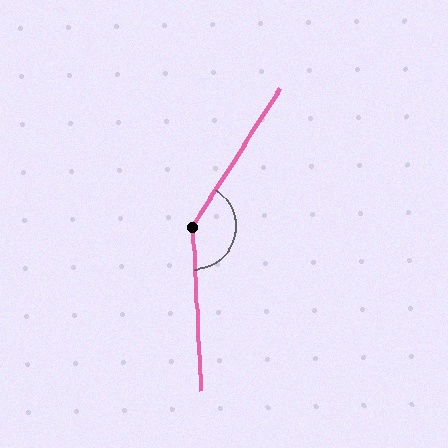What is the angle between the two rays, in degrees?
Approximately 145 degrees.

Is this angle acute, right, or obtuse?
It is obtuse.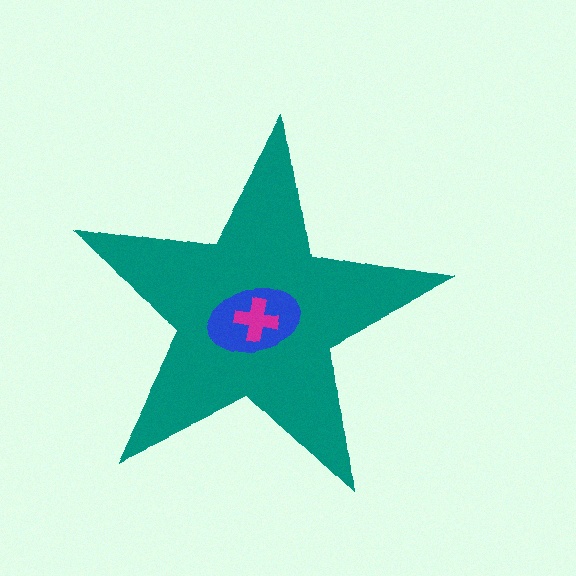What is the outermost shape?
The teal star.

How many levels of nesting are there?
3.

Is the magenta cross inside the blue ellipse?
Yes.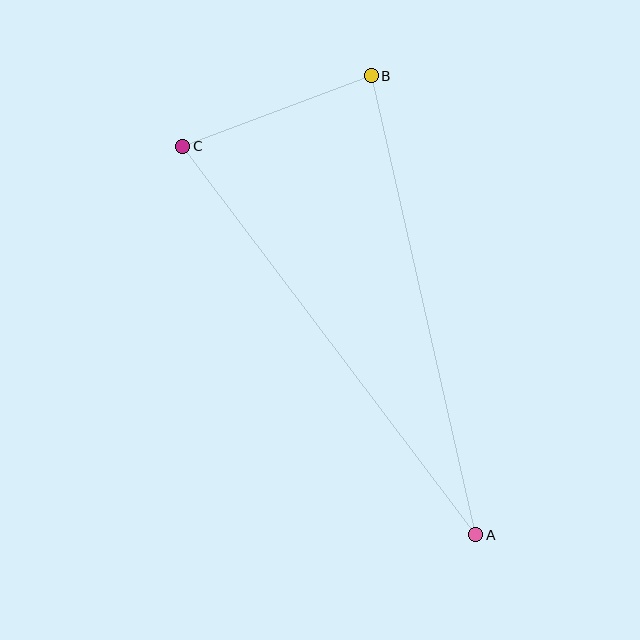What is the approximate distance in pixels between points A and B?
The distance between A and B is approximately 471 pixels.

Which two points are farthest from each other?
Points A and C are farthest from each other.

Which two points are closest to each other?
Points B and C are closest to each other.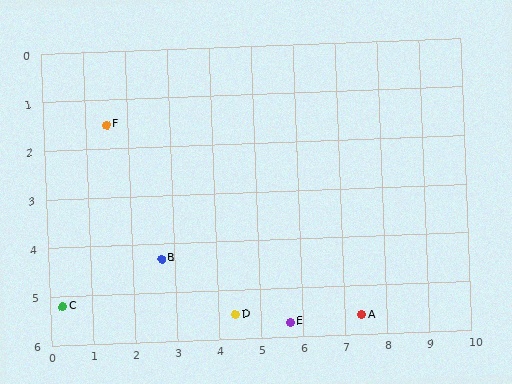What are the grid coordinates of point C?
Point C is at approximately (0.3, 5.2).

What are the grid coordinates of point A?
Point A is at approximately (7.4, 5.6).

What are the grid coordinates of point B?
Point B is at approximately (2.7, 4.3).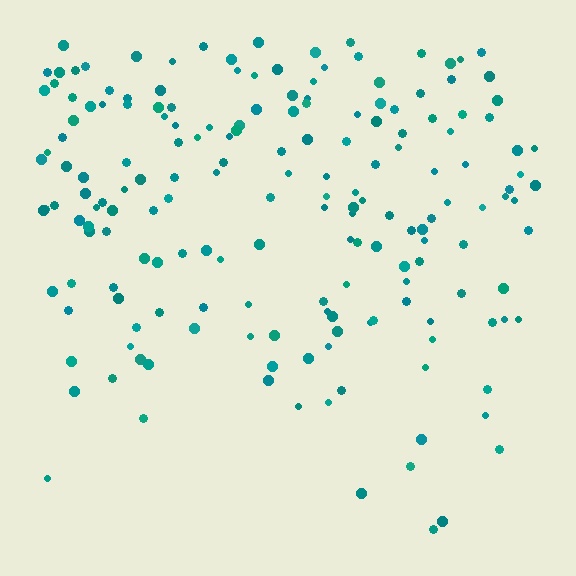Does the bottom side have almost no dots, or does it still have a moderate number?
Still a moderate number, just noticeably fewer than the top.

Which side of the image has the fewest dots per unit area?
The bottom.